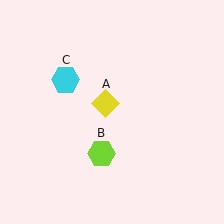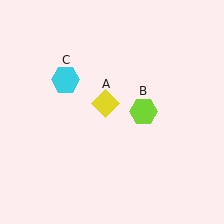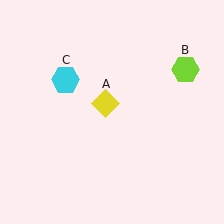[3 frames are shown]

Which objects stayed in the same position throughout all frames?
Yellow diamond (object A) and cyan hexagon (object C) remained stationary.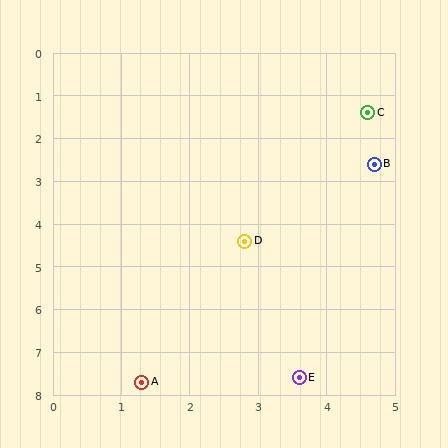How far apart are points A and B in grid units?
Points A and B are about 6.1 grid units apart.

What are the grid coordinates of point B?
Point B is at approximately (4.7, 2.6).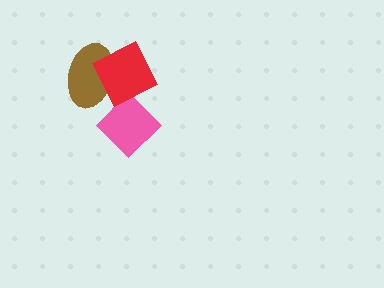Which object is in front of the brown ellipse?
The red diamond is in front of the brown ellipse.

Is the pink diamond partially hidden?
Yes, it is partially covered by another shape.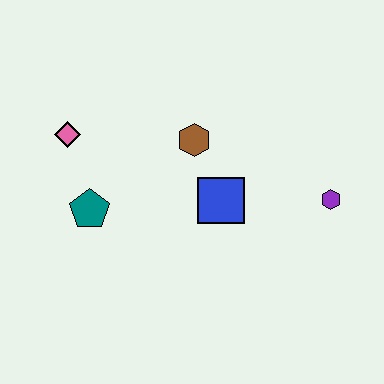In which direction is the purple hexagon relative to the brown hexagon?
The purple hexagon is to the right of the brown hexagon.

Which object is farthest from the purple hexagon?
The pink diamond is farthest from the purple hexagon.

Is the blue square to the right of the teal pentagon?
Yes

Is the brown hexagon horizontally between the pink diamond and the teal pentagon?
No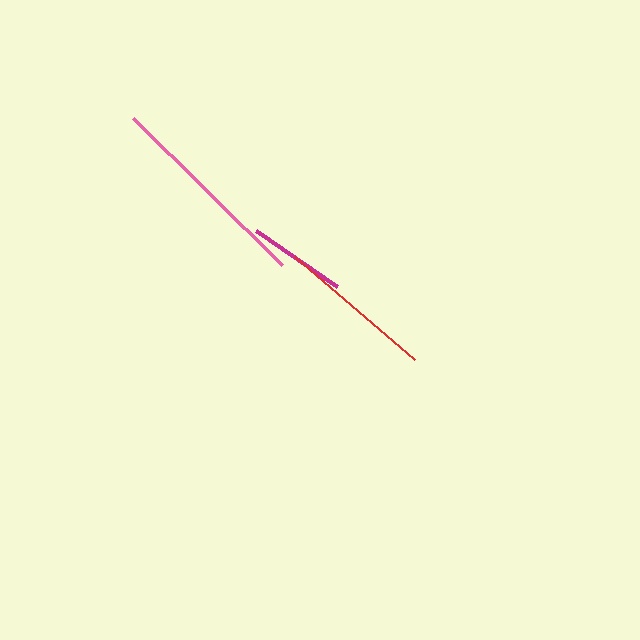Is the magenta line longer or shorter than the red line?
The red line is longer than the magenta line.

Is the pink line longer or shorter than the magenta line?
The pink line is longer than the magenta line.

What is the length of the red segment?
The red segment is approximately 158 pixels long.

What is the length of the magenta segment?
The magenta segment is approximately 98 pixels long.